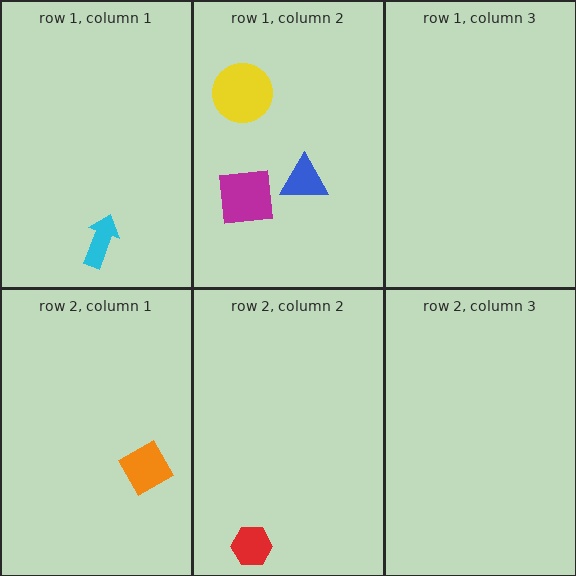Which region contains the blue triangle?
The row 1, column 2 region.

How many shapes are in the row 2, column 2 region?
1.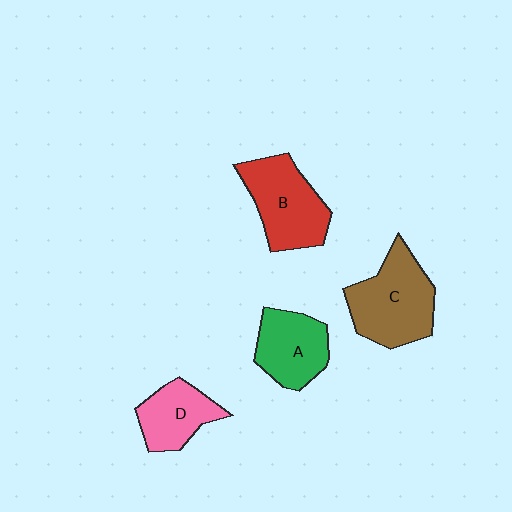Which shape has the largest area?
Shape C (brown).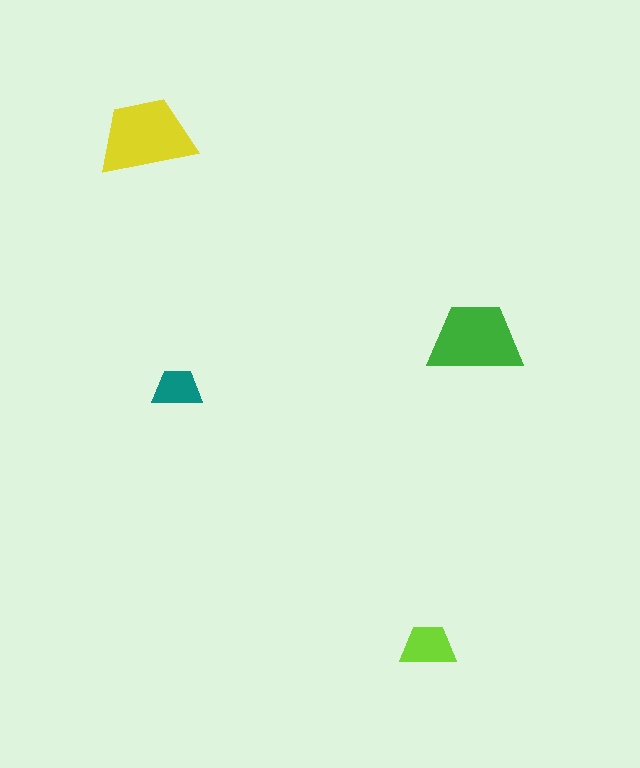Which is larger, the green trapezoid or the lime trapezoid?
The green one.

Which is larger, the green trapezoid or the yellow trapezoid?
The yellow one.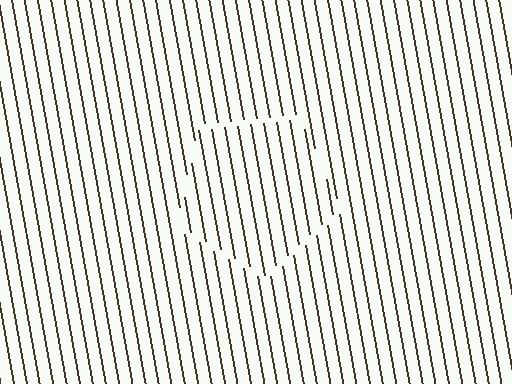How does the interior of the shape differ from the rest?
The interior of the shape contains the same grating, shifted by half a period — the contour is defined by the phase discontinuity where line-ends from the inner and outer gratings abut.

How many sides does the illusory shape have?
5 sides — the line-ends trace a pentagon.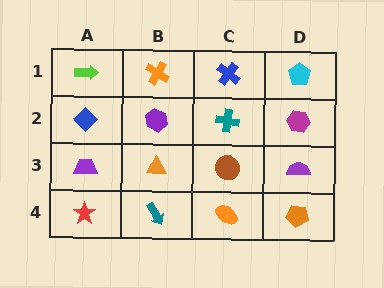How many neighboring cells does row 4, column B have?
3.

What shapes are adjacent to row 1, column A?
A blue diamond (row 2, column A), an orange cross (row 1, column B).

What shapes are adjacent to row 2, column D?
A cyan pentagon (row 1, column D), a purple semicircle (row 3, column D), a teal cross (row 2, column C).